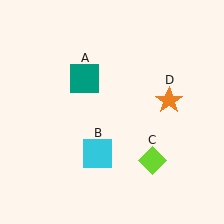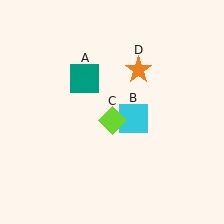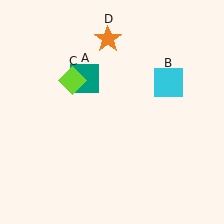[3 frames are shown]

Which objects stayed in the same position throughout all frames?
Teal square (object A) remained stationary.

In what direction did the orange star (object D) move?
The orange star (object D) moved up and to the left.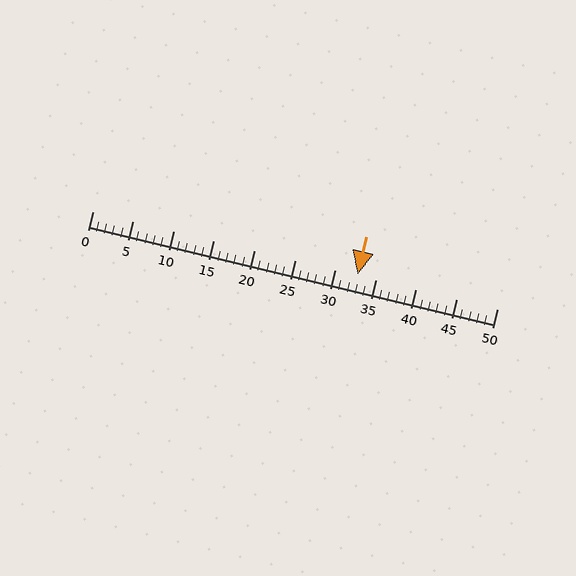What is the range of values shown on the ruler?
The ruler shows values from 0 to 50.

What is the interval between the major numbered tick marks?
The major tick marks are spaced 5 units apart.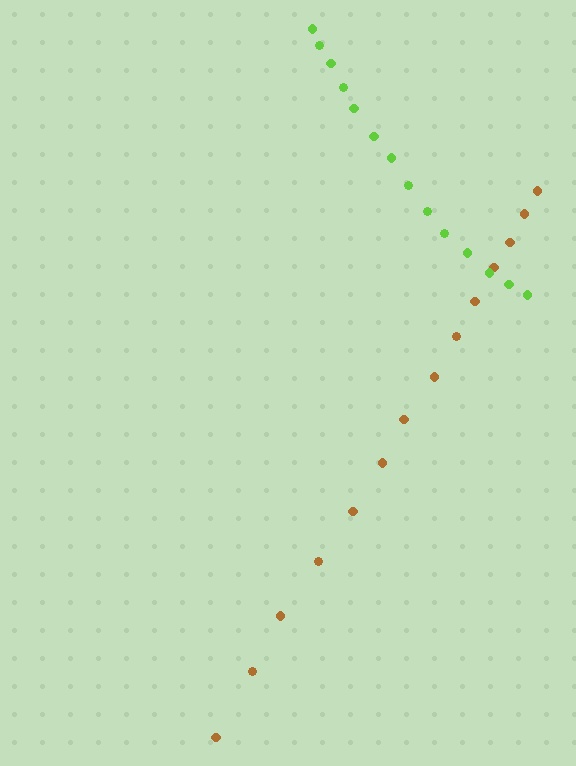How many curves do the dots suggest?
There are 2 distinct paths.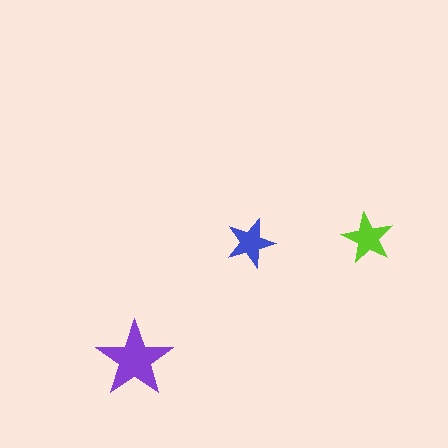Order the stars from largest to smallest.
the purple one, the lime one, the blue one.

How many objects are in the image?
There are 3 objects in the image.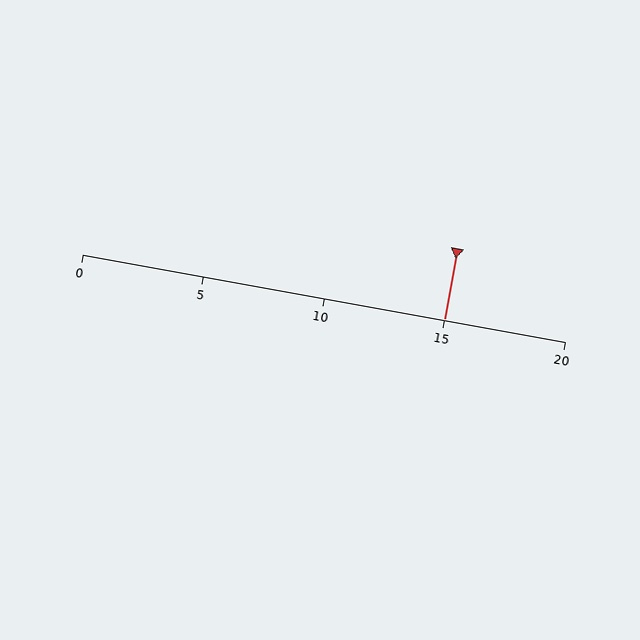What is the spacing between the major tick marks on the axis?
The major ticks are spaced 5 apart.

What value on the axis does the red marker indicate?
The marker indicates approximately 15.